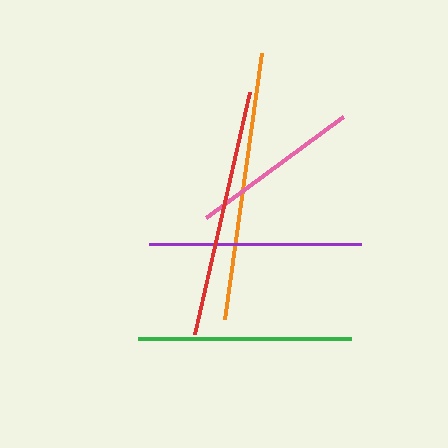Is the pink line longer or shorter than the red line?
The red line is longer than the pink line.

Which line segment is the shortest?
The pink line is the shortest at approximately 170 pixels.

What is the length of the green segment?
The green segment is approximately 213 pixels long.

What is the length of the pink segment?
The pink segment is approximately 170 pixels long.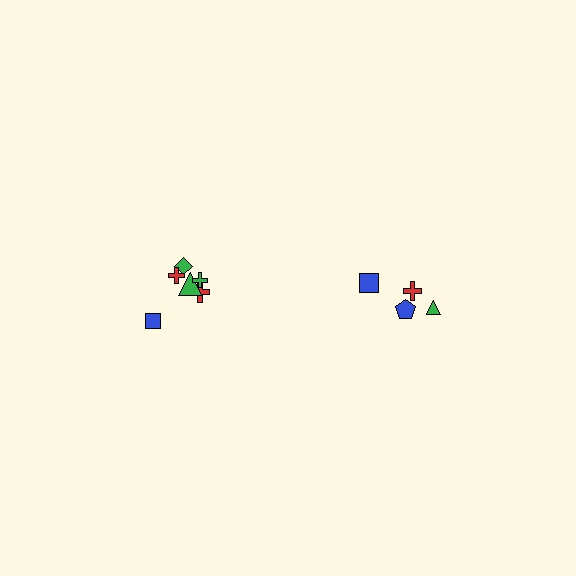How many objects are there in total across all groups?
There are 10 objects.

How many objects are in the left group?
There are 6 objects.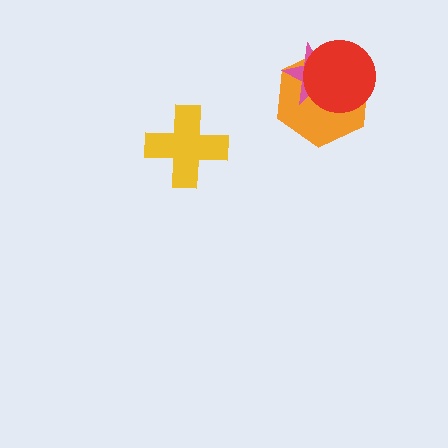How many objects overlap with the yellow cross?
0 objects overlap with the yellow cross.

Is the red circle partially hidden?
No, no other shape covers it.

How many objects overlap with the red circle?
2 objects overlap with the red circle.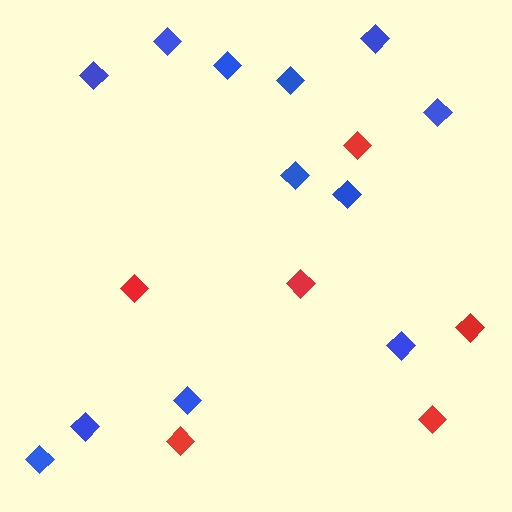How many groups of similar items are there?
There are 2 groups: one group of blue diamonds (12) and one group of red diamonds (6).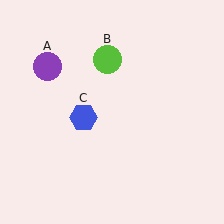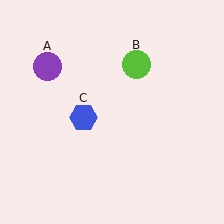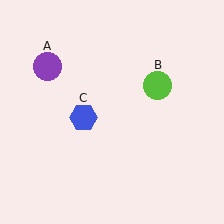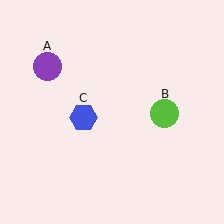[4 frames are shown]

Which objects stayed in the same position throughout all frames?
Purple circle (object A) and blue hexagon (object C) remained stationary.